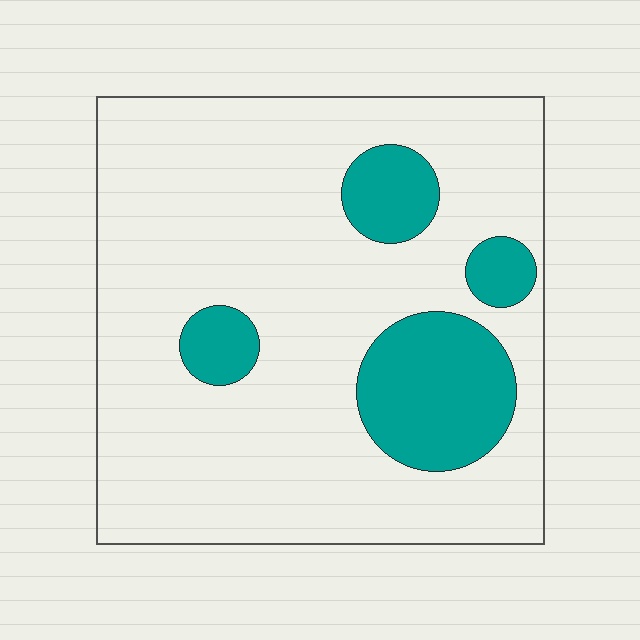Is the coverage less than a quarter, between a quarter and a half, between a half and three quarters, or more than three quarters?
Less than a quarter.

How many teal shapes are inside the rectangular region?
4.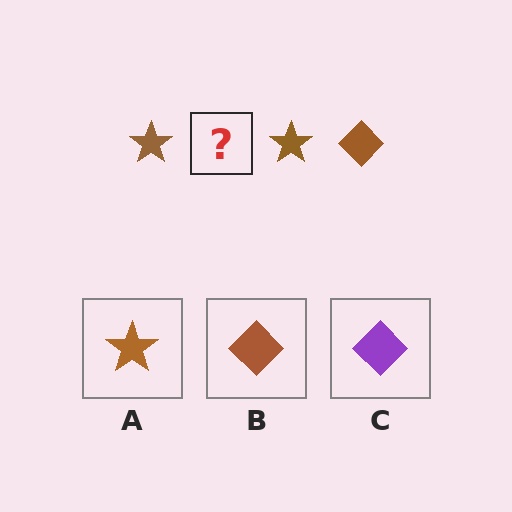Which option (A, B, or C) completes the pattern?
B.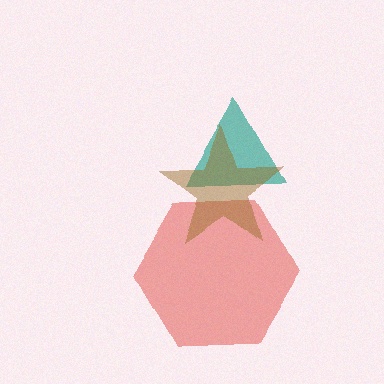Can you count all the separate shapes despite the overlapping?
Yes, there are 3 separate shapes.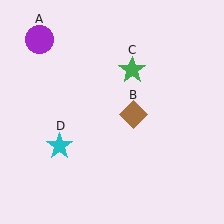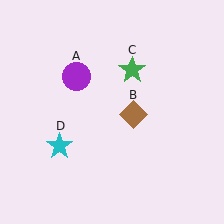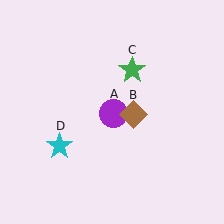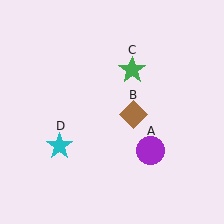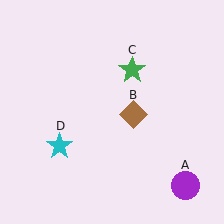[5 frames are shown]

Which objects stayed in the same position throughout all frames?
Brown diamond (object B) and green star (object C) and cyan star (object D) remained stationary.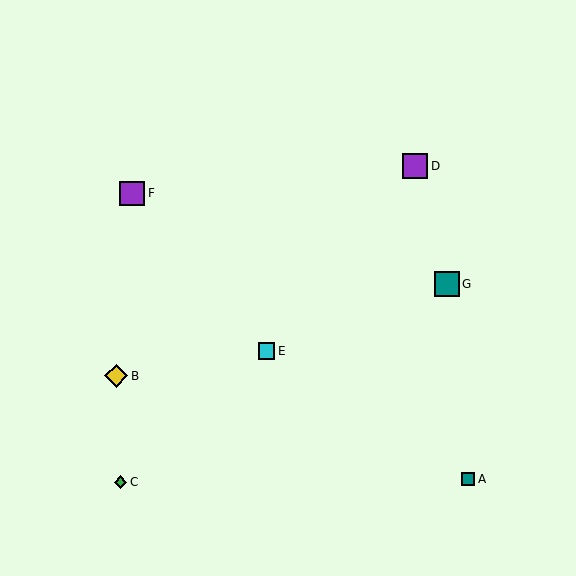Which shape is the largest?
The purple square (labeled D) is the largest.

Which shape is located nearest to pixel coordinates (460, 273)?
The teal square (labeled G) at (447, 284) is nearest to that location.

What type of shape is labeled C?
Shape C is a green diamond.